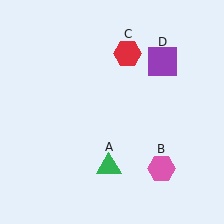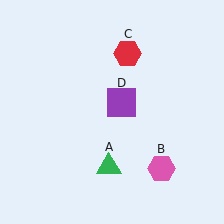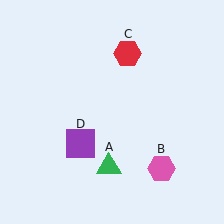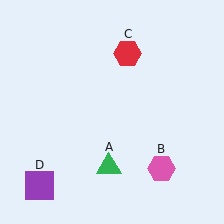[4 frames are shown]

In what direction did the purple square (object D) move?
The purple square (object D) moved down and to the left.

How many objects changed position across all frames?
1 object changed position: purple square (object D).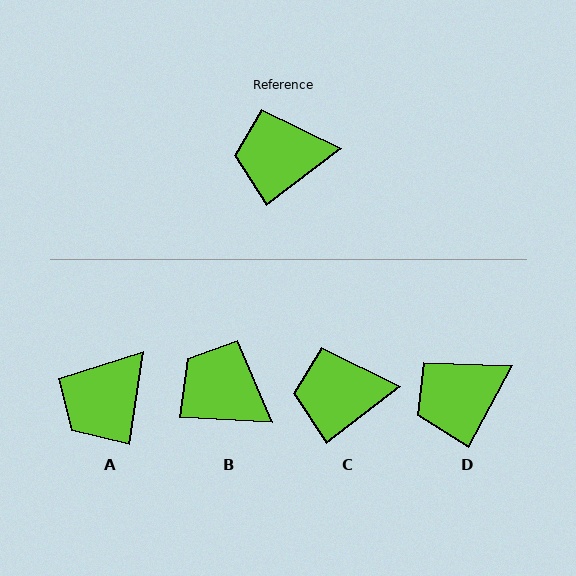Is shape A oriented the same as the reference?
No, it is off by about 44 degrees.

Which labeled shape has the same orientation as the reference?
C.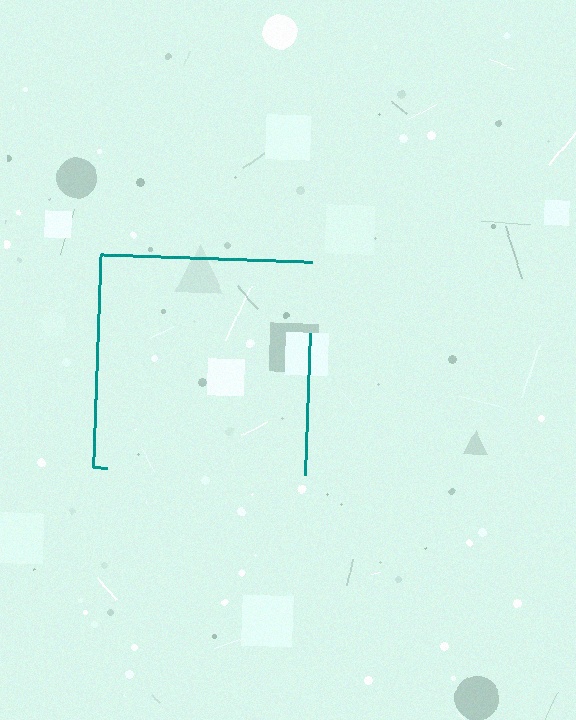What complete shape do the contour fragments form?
The contour fragments form a square.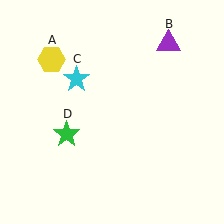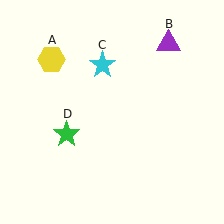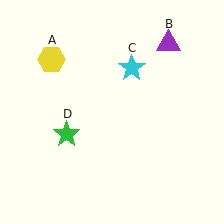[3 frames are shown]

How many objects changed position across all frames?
1 object changed position: cyan star (object C).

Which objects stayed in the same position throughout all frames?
Yellow hexagon (object A) and purple triangle (object B) and green star (object D) remained stationary.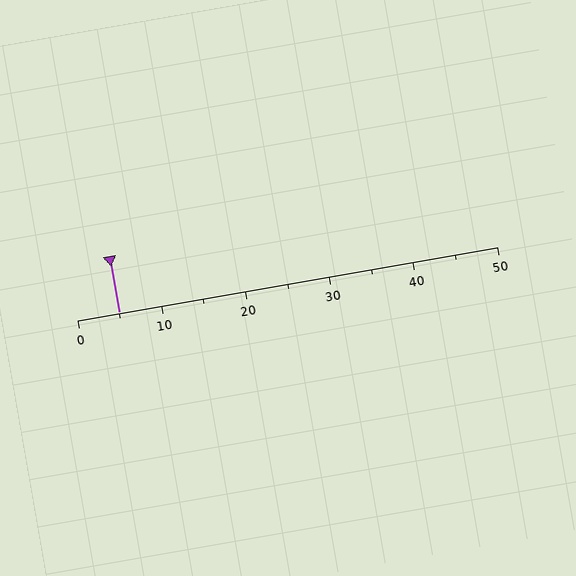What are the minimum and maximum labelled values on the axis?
The axis runs from 0 to 50.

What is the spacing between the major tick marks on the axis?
The major ticks are spaced 10 apart.